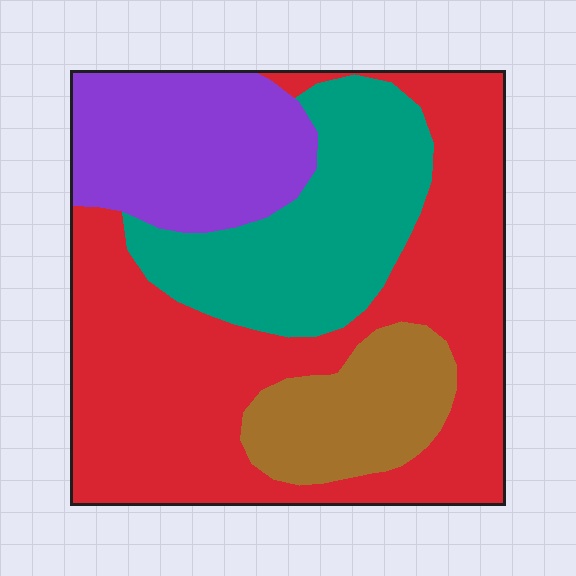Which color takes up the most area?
Red, at roughly 50%.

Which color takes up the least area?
Brown, at roughly 10%.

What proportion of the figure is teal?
Teal covers about 20% of the figure.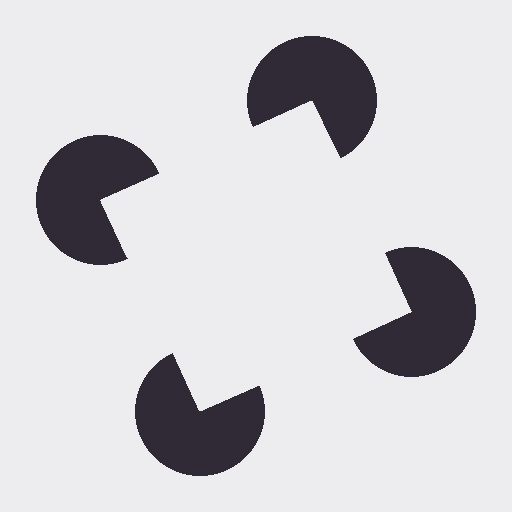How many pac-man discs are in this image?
There are 4 — one at each vertex of the illusory square.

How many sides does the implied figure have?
4 sides.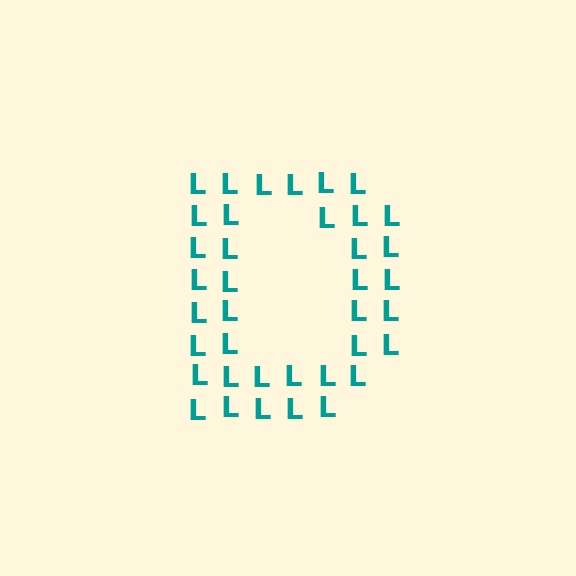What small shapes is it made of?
It is made of small letter L's.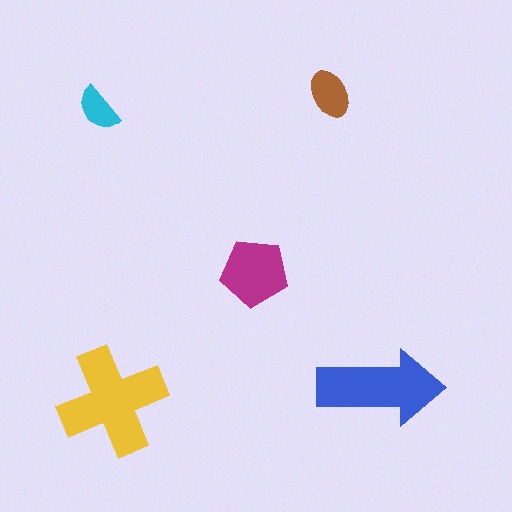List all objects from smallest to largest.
The cyan semicircle, the brown ellipse, the magenta pentagon, the blue arrow, the yellow cross.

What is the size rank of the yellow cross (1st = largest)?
1st.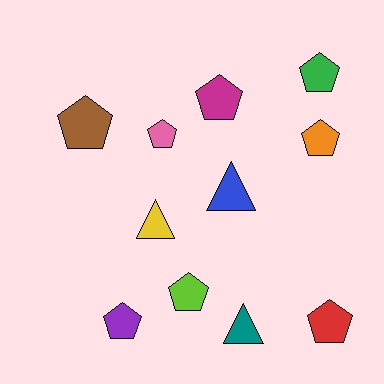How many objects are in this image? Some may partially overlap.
There are 11 objects.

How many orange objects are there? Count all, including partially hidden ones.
There is 1 orange object.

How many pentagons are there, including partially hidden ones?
There are 8 pentagons.